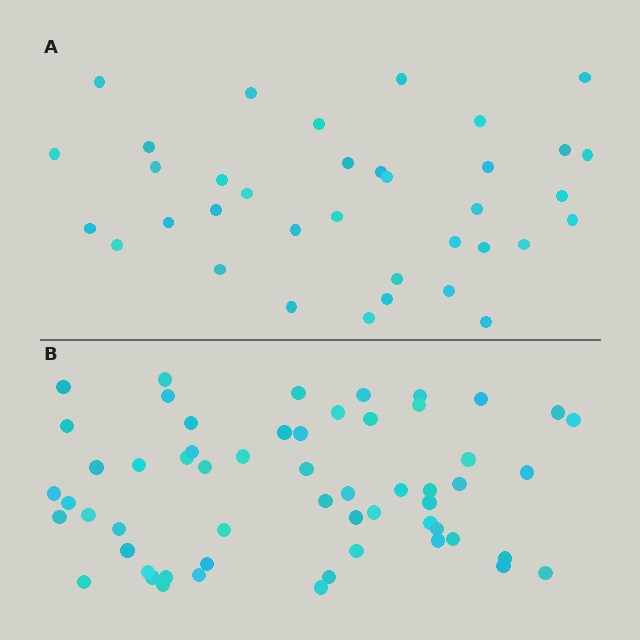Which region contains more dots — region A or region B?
Region B (the bottom region) has more dots.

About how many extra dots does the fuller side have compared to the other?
Region B has approximately 20 more dots than region A.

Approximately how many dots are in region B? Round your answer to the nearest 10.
About 60 dots. (The exact count is 57, which rounds to 60.)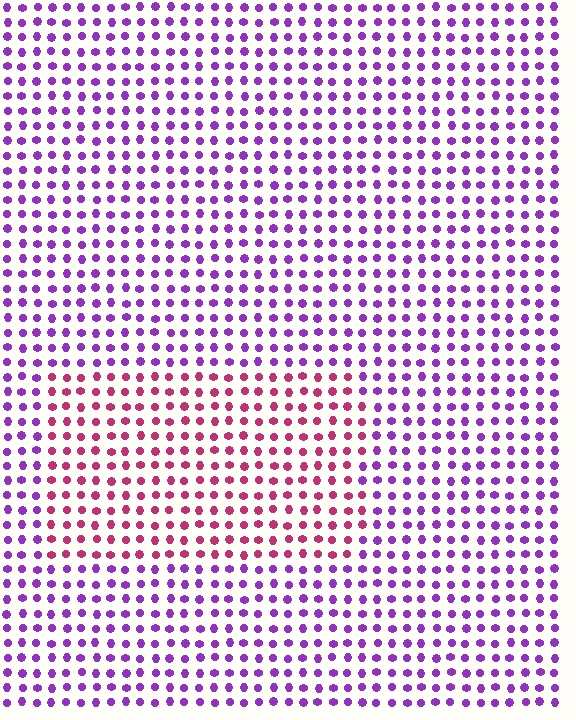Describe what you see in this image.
The image is filled with small purple elements in a uniform arrangement. A rectangle-shaped region is visible where the elements are tinted to a slightly different hue, forming a subtle color boundary.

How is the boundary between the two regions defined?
The boundary is defined purely by a slight shift in hue (about 51 degrees). Spacing, size, and orientation are identical on both sides.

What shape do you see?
I see a rectangle.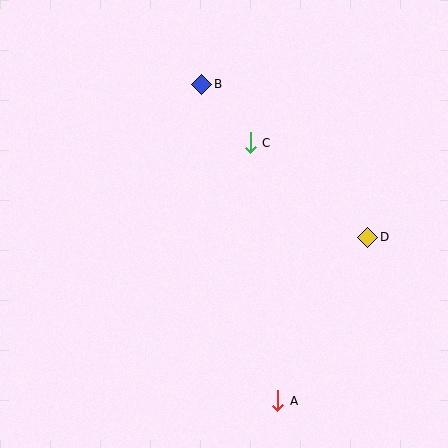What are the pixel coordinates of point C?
Point C is at (250, 143).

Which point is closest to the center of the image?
Point C at (250, 143) is closest to the center.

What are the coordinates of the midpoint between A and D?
The midpoint between A and D is at (323, 319).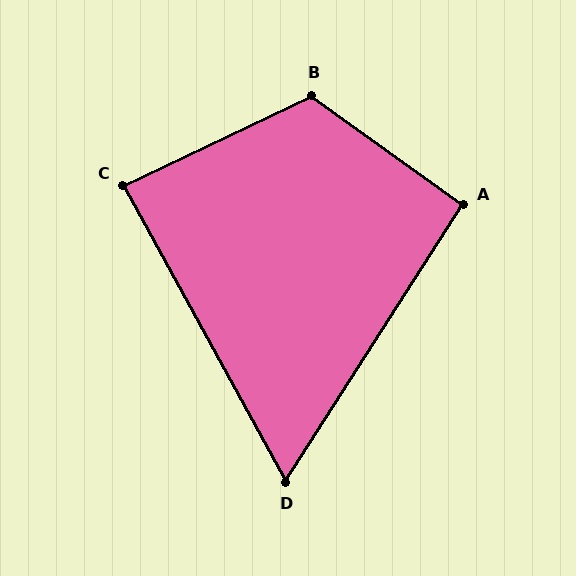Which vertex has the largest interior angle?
B, at approximately 119 degrees.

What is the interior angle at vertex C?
Approximately 87 degrees (approximately right).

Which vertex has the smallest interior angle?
D, at approximately 61 degrees.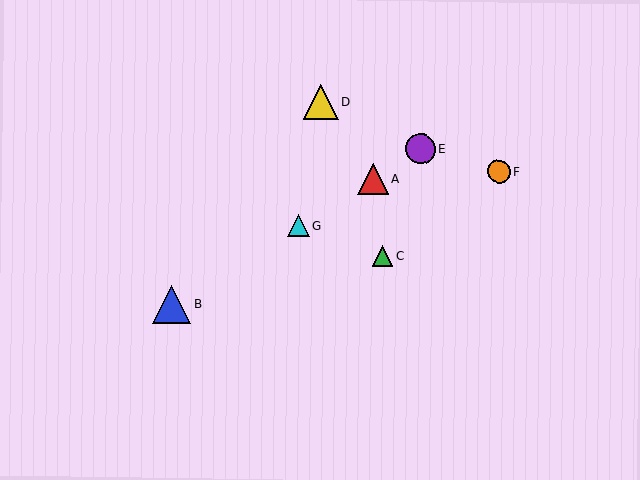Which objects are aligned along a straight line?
Objects A, B, E, G are aligned along a straight line.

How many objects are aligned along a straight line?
4 objects (A, B, E, G) are aligned along a straight line.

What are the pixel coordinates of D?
Object D is at (321, 102).